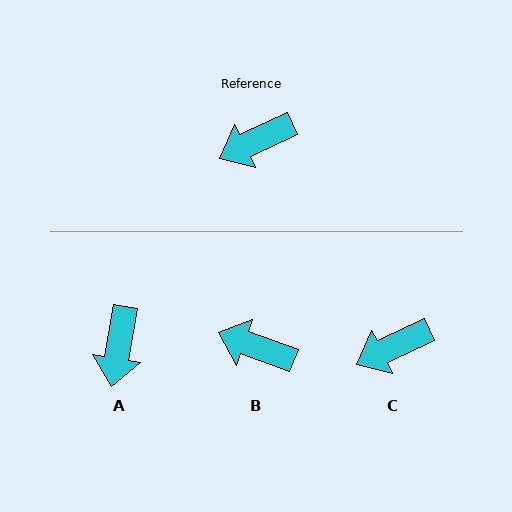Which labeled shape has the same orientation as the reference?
C.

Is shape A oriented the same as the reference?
No, it is off by about 55 degrees.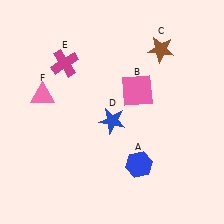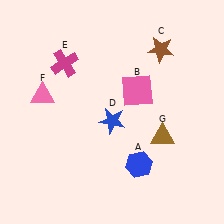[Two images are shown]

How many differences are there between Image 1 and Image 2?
There is 1 difference between the two images.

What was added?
A brown triangle (G) was added in Image 2.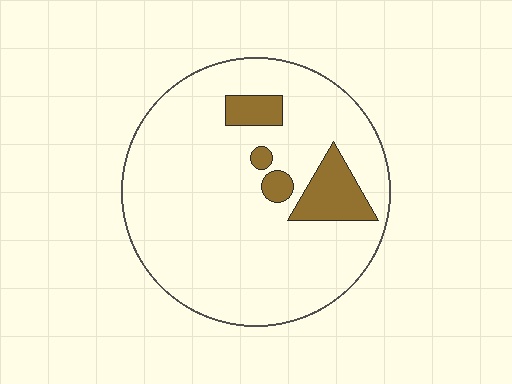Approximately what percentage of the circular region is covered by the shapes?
Approximately 10%.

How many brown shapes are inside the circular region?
4.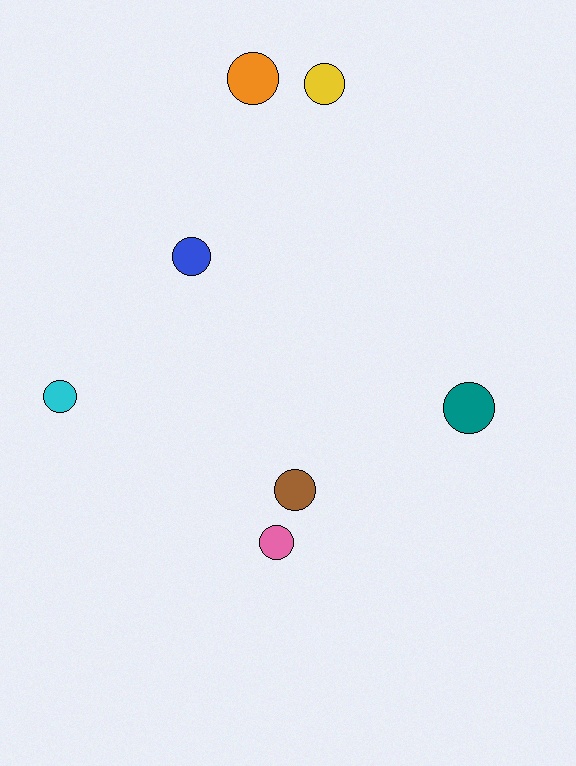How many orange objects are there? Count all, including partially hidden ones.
There is 1 orange object.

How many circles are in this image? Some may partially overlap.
There are 7 circles.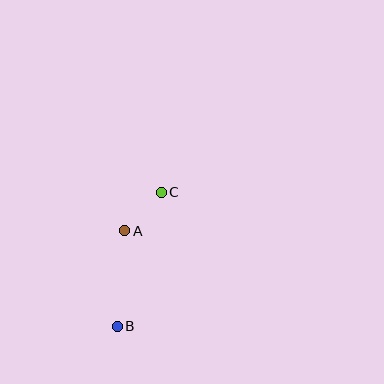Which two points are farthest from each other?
Points B and C are farthest from each other.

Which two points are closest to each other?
Points A and C are closest to each other.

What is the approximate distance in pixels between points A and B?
The distance between A and B is approximately 96 pixels.